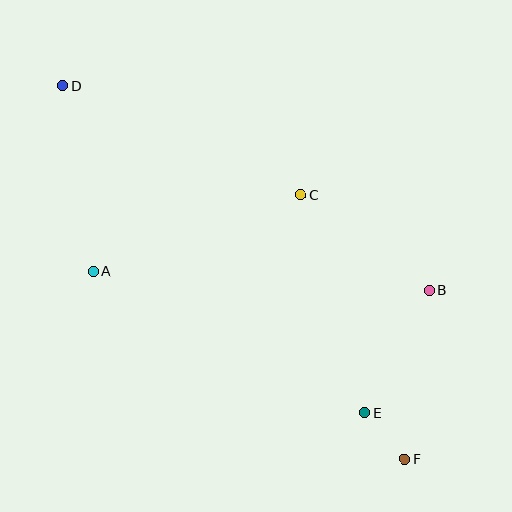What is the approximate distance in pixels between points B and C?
The distance between B and C is approximately 160 pixels.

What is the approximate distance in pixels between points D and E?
The distance between D and E is approximately 446 pixels.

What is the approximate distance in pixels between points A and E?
The distance between A and E is approximately 307 pixels.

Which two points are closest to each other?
Points E and F are closest to each other.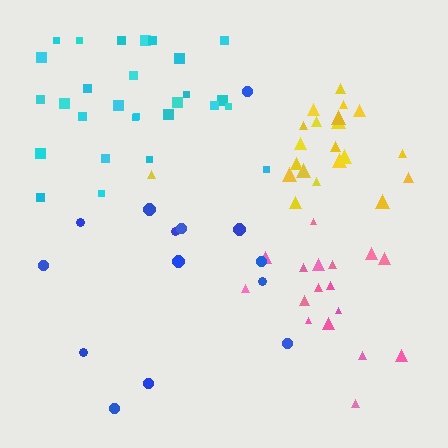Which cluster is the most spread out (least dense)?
Blue.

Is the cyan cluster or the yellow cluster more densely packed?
Yellow.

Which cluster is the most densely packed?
Pink.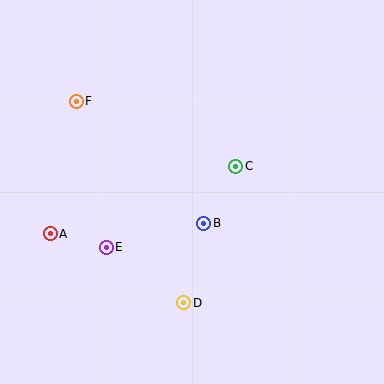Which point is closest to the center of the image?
Point B at (204, 223) is closest to the center.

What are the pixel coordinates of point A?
Point A is at (50, 234).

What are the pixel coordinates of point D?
Point D is at (184, 303).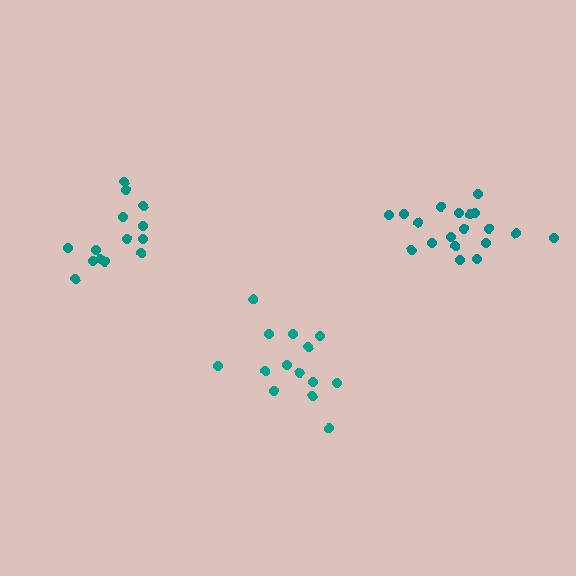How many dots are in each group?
Group 1: 14 dots, Group 2: 19 dots, Group 3: 14 dots (47 total).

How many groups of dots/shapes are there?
There are 3 groups.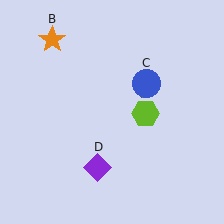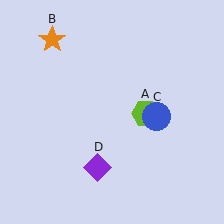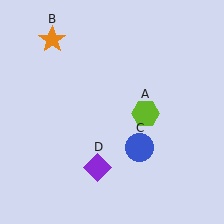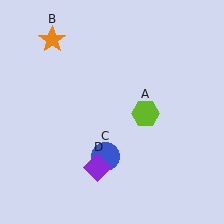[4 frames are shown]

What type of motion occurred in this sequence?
The blue circle (object C) rotated clockwise around the center of the scene.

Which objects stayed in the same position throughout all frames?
Lime hexagon (object A) and orange star (object B) and purple diamond (object D) remained stationary.